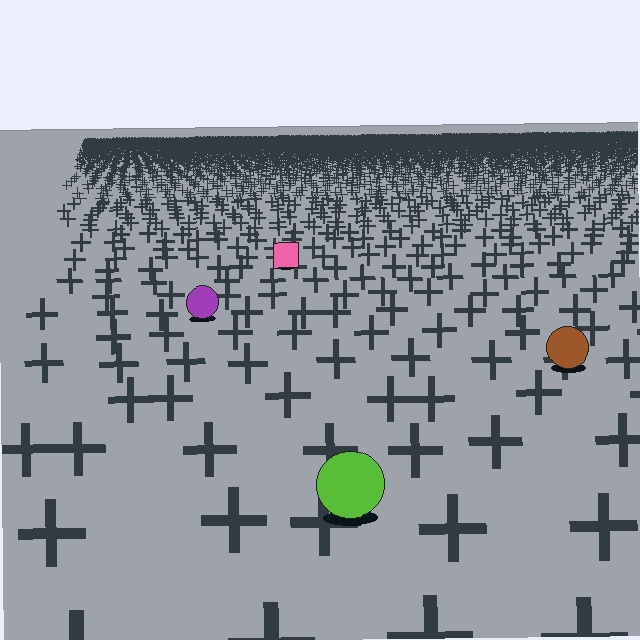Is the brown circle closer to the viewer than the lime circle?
No. The lime circle is closer — you can tell from the texture gradient: the ground texture is coarser near it.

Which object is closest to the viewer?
The lime circle is closest. The texture marks near it are larger and more spread out.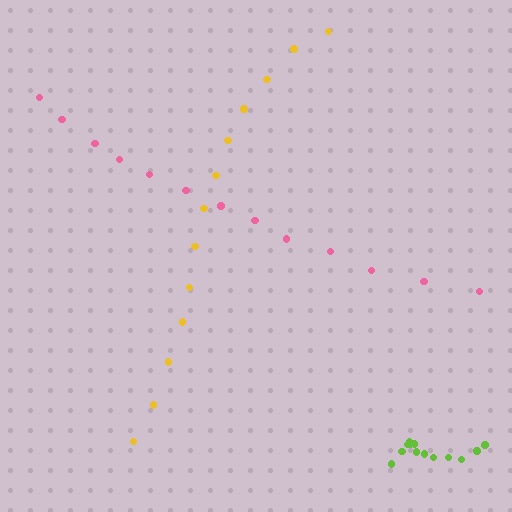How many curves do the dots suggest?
There are 3 distinct paths.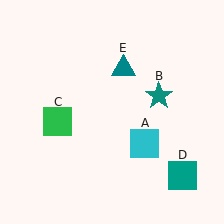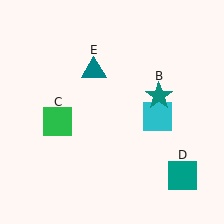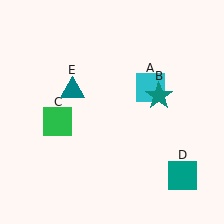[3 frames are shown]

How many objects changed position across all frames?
2 objects changed position: cyan square (object A), teal triangle (object E).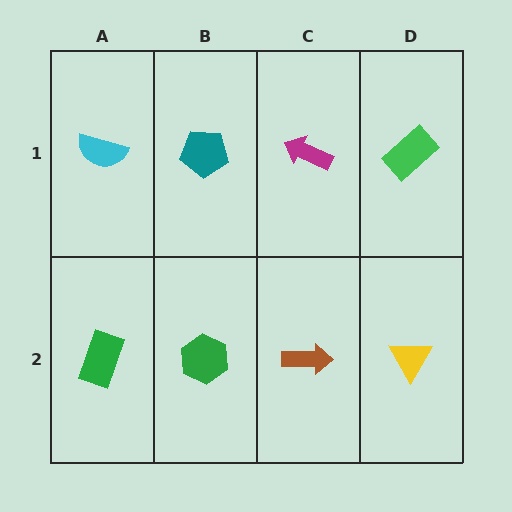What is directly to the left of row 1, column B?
A cyan semicircle.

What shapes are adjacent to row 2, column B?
A teal pentagon (row 1, column B), a green rectangle (row 2, column A), a brown arrow (row 2, column C).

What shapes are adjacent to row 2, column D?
A green rectangle (row 1, column D), a brown arrow (row 2, column C).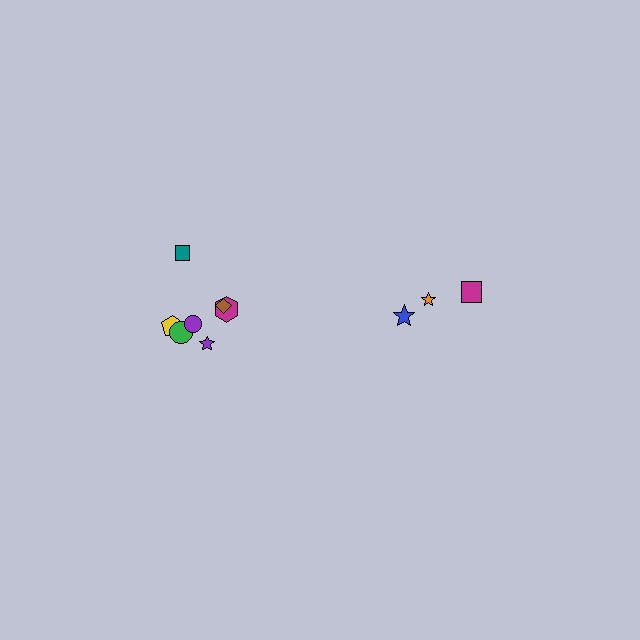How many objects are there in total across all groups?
There are 10 objects.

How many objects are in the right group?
There are 3 objects.